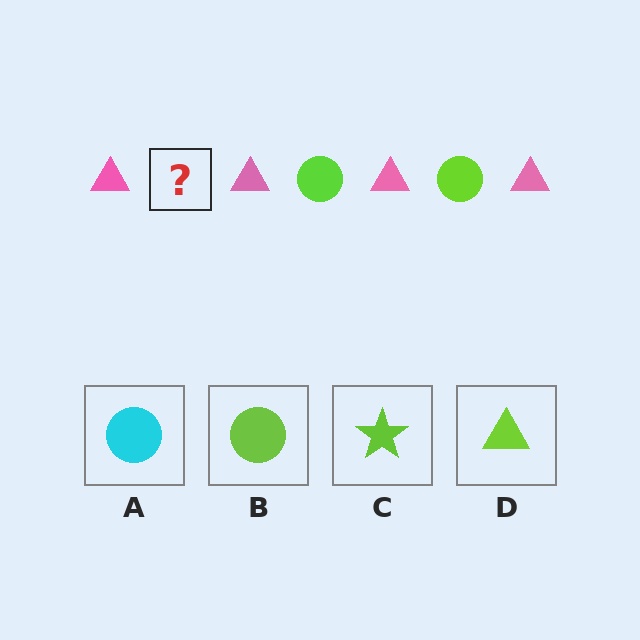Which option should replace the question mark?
Option B.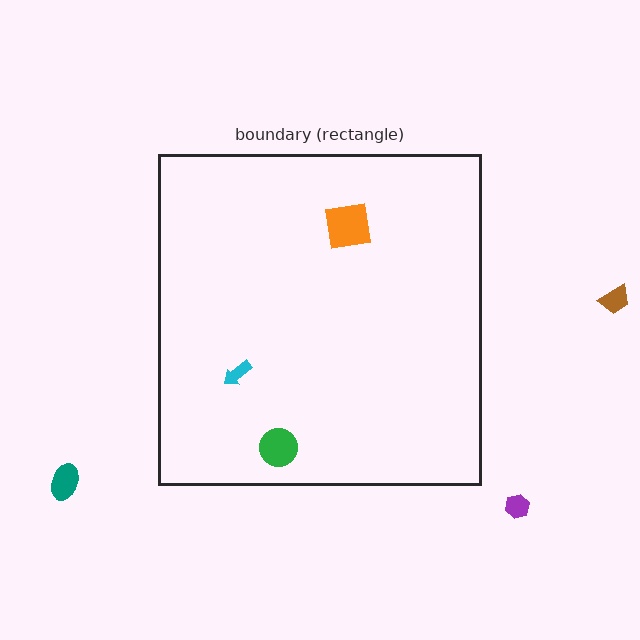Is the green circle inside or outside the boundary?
Inside.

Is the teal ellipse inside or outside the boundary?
Outside.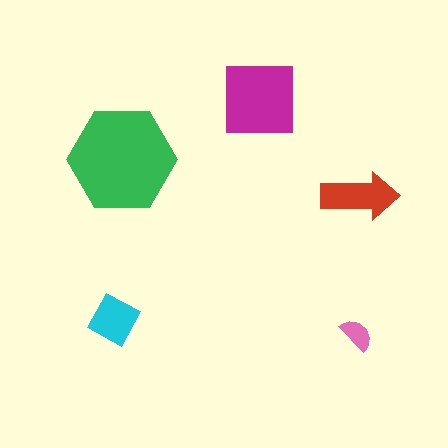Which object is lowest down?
The pink semicircle is bottommost.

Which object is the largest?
The green hexagon.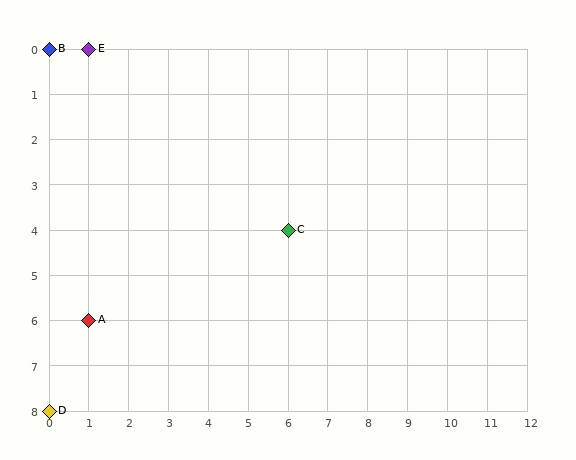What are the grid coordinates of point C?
Point C is at grid coordinates (6, 4).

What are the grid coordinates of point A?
Point A is at grid coordinates (1, 6).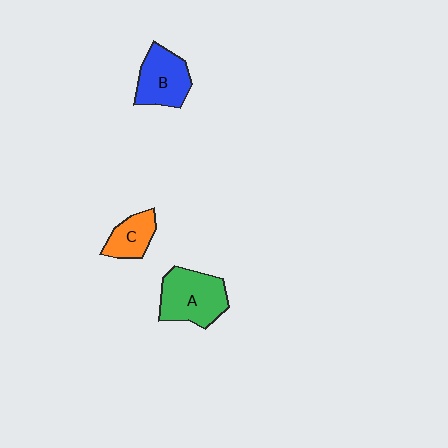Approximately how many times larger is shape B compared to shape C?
Approximately 1.5 times.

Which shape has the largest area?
Shape A (green).